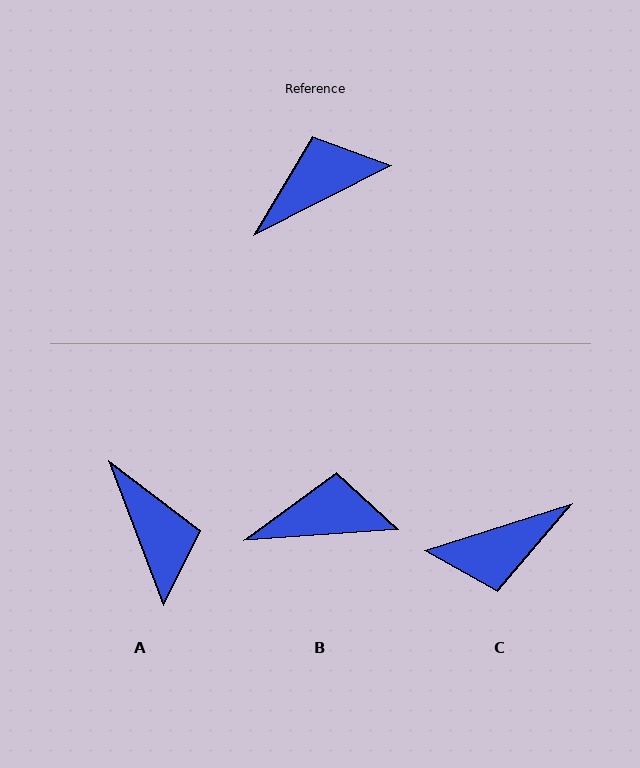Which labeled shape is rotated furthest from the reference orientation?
C, about 171 degrees away.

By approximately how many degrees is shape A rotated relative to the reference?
Approximately 96 degrees clockwise.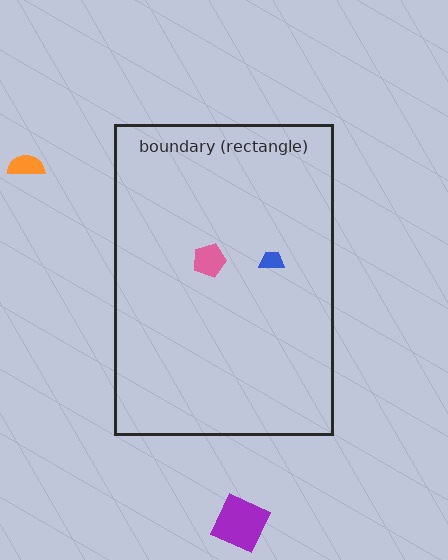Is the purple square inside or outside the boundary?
Outside.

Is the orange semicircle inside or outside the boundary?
Outside.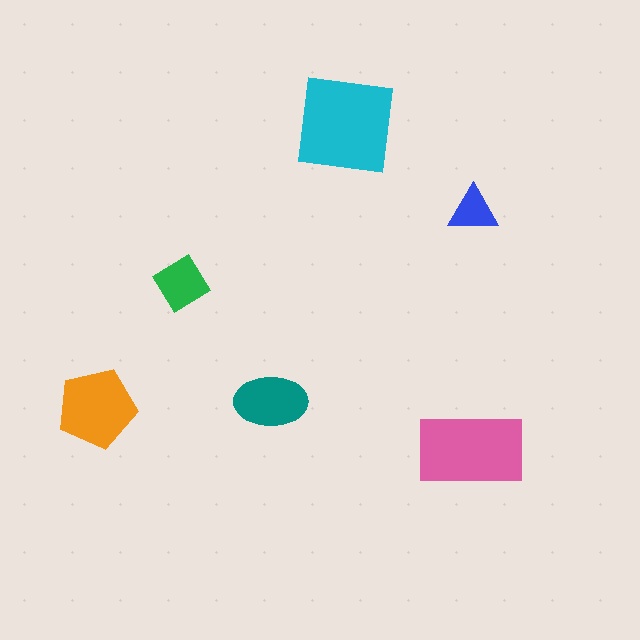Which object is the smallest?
The blue triangle.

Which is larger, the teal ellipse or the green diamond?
The teal ellipse.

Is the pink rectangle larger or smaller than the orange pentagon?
Larger.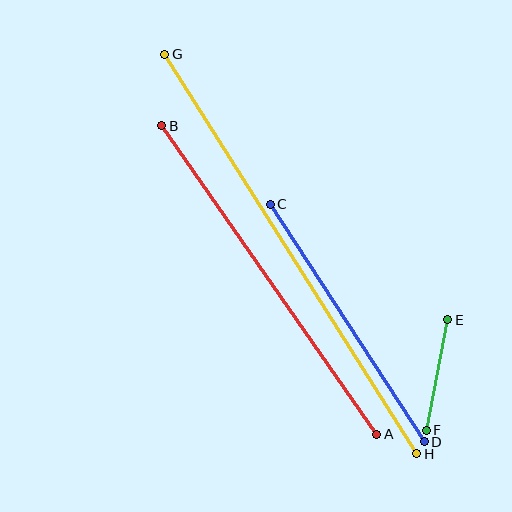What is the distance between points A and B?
The distance is approximately 376 pixels.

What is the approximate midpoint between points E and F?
The midpoint is at approximately (437, 375) pixels.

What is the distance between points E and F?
The distance is approximately 112 pixels.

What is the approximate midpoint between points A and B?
The midpoint is at approximately (269, 280) pixels.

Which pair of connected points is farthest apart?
Points G and H are farthest apart.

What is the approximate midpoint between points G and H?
The midpoint is at approximately (291, 254) pixels.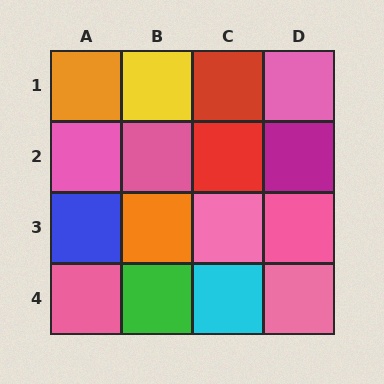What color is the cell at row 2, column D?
Magenta.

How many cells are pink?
7 cells are pink.